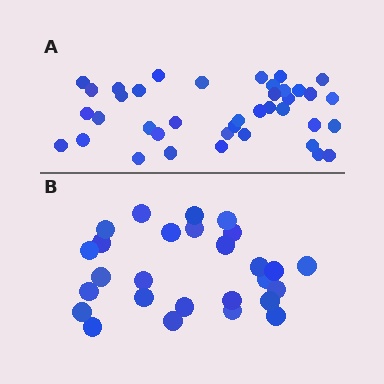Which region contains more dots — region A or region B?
Region A (the top region) has more dots.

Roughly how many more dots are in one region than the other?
Region A has roughly 12 or so more dots than region B.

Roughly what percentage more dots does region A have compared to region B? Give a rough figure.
About 45% more.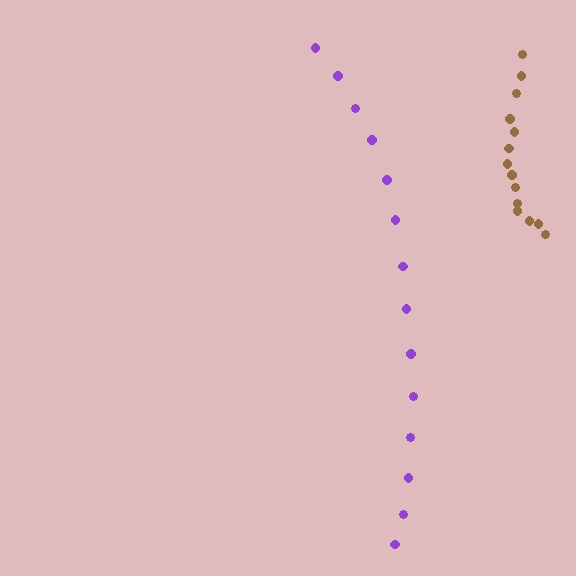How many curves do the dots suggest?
There are 2 distinct paths.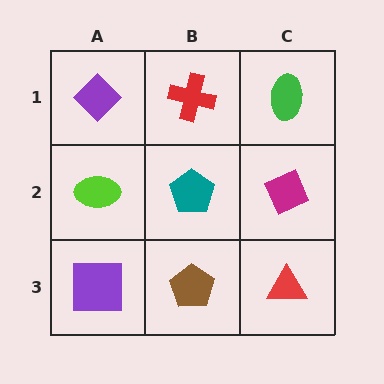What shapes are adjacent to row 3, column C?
A magenta diamond (row 2, column C), a brown pentagon (row 3, column B).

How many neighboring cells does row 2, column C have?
3.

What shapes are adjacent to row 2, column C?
A green ellipse (row 1, column C), a red triangle (row 3, column C), a teal pentagon (row 2, column B).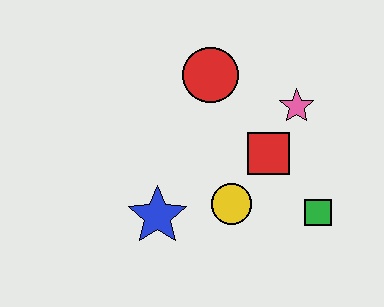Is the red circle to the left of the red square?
Yes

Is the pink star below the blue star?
No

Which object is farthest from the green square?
The red circle is farthest from the green square.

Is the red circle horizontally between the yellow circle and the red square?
No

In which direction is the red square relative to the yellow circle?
The red square is above the yellow circle.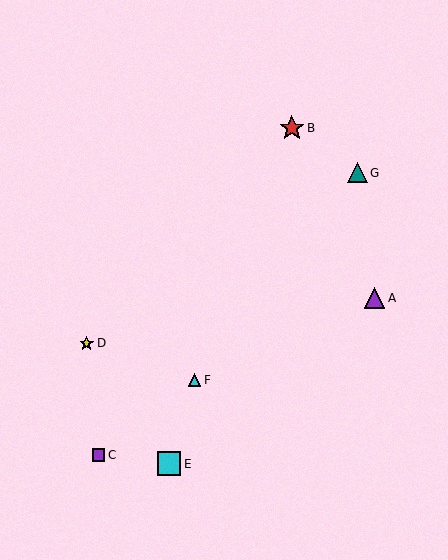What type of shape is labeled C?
Shape C is a purple square.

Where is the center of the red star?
The center of the red star is at (292, 128).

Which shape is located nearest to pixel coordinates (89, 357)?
The yellow star (labeled D) at (87, 343) is nearest to that location.